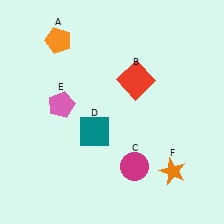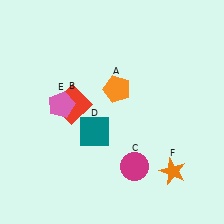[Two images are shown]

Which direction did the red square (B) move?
The red square (B) moved left.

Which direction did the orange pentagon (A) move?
The orange pentagon (A) moved right.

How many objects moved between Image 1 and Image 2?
2 objects moved between the two images.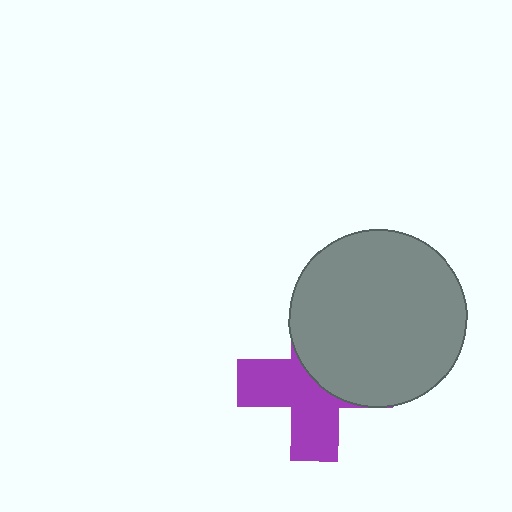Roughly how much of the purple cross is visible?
About half of it is visible (roughly 54%).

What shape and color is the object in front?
The object in front is a gray circle.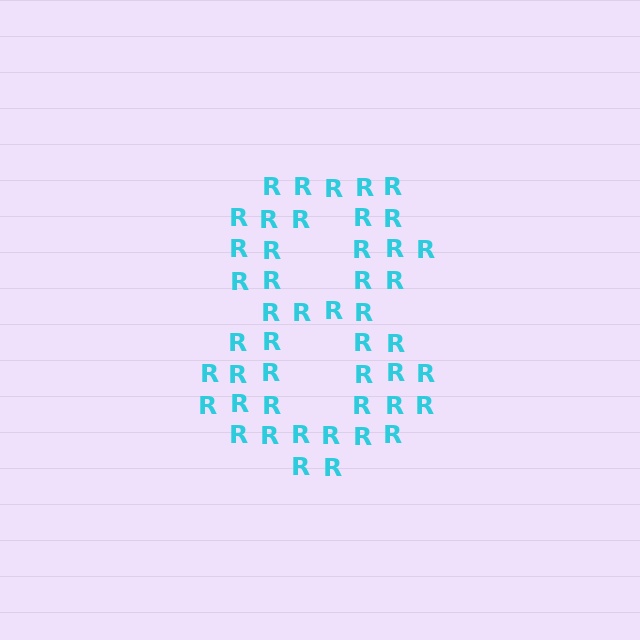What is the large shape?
The large shape is the digit 8.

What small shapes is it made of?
It is made of small letter R's.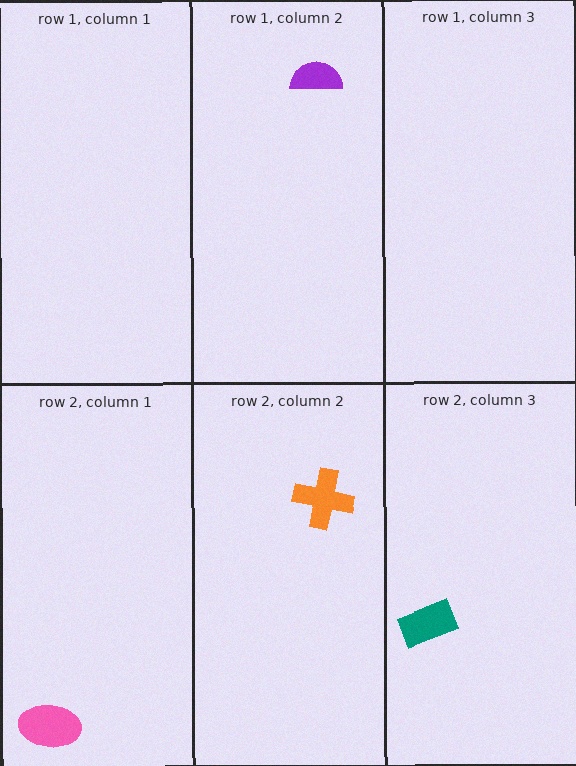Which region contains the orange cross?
The row 2, column 2 region.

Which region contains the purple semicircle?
The row 1, column 2 region.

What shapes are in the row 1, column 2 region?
The purple semicircle.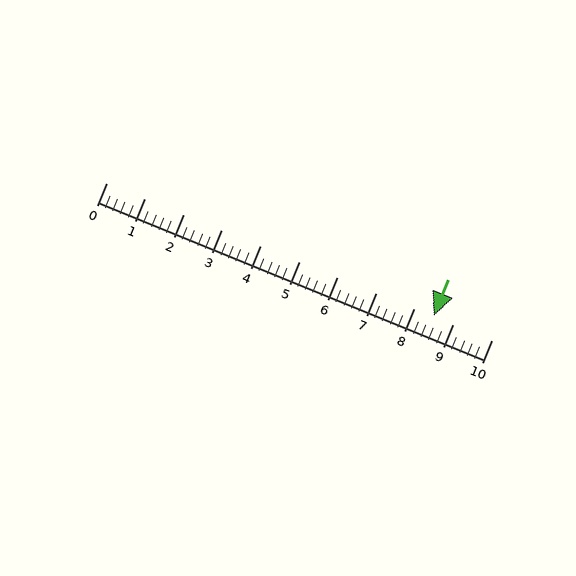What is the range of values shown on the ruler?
The ruler shows values from 0 to 10.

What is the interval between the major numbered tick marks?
The major tick marks are spaced 1 units apart.